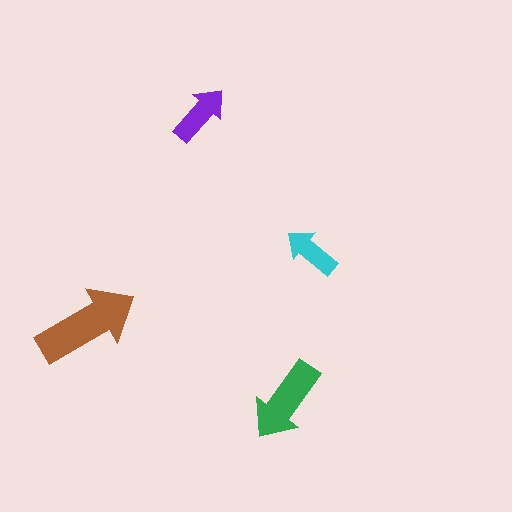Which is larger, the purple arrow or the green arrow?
The green one.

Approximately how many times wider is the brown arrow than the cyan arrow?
About 2 times wider.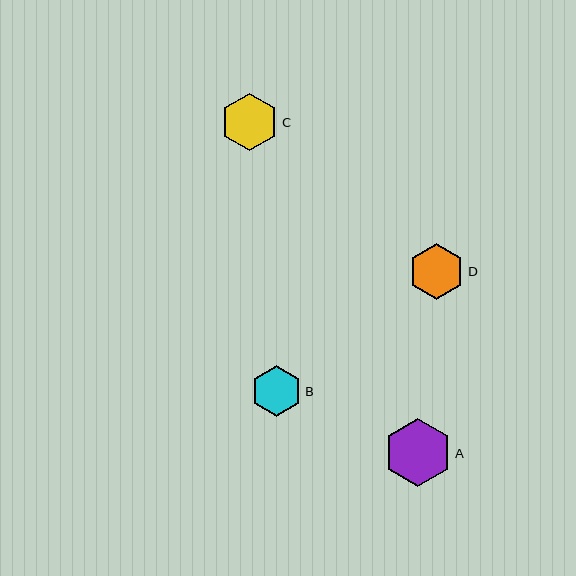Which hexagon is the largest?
Hexagon A is the largest with a size of approximately 68 pixels.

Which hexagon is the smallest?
Hexagon B is the smallest with a size of approximately 51 pixels.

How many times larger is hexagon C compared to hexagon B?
Hexagon C is approximately 1.1 times the size of hexagon B.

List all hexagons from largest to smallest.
From largest to smallest: A, C, D, B.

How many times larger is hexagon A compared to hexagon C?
Hexagon A is approximately 1.2 times the size of hexagon C.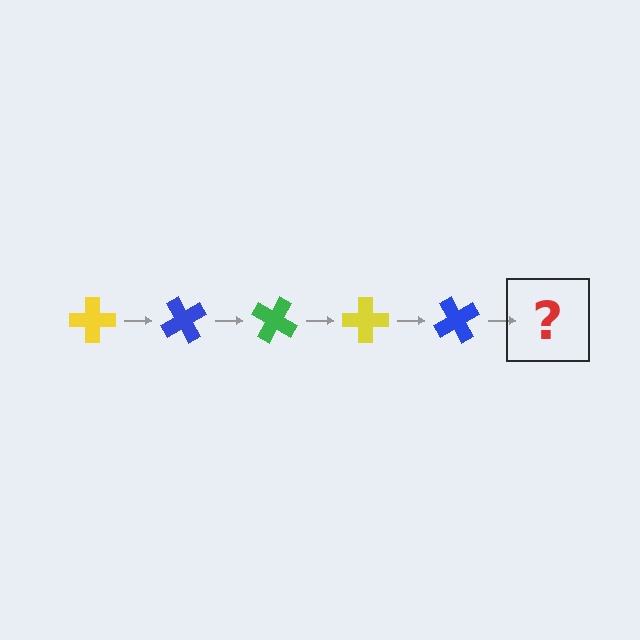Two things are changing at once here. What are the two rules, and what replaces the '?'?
The two rules are that it rotates 60 degrees each step and the color cycles through yellow, blue, and green. The '?' should be a green cross, rotated 300 degrees from the start.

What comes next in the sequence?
The next element should be a green cross, rotated 300 degrees from the start.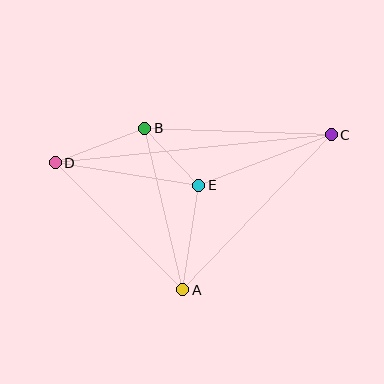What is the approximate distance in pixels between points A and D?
The distance between A and D is approximately 180 pixels.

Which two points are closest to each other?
Points B and E are closest to each other.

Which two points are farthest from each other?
Points C and D are farthest from each other.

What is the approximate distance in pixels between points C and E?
The distance between C and E is approximately 142 pixels.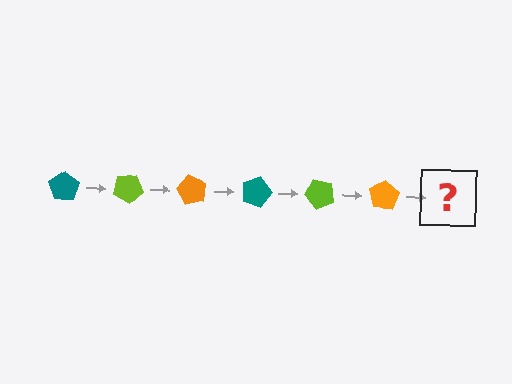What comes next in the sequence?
The next element should be a teal pentagon, rotated 180 degrees from the start.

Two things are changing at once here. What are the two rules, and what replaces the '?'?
The two rules are that it rotates 30 degrees each step and the color cycles through teal, lime, and orange. The '?' should be a teal pentagon, rotated 180 degrees from the start.